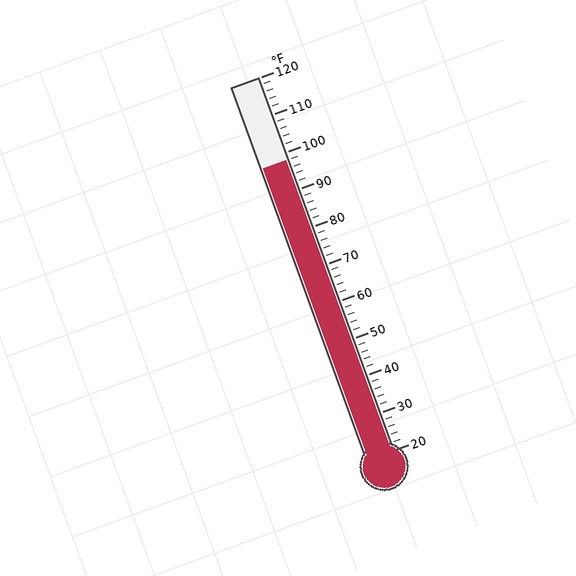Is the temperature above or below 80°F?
The temperature is above 80°F.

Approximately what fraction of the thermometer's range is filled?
The thermometer is filled to approximately 80% of its range.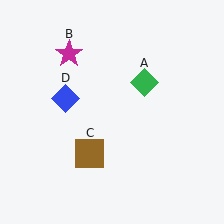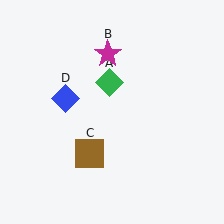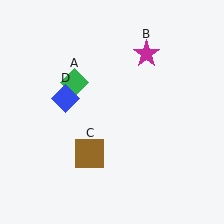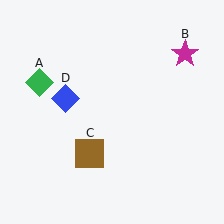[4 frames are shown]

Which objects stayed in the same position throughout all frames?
Brown square (object C) and blue diamond (object D) remained stationary.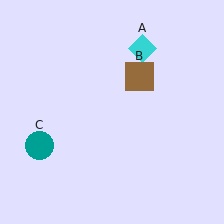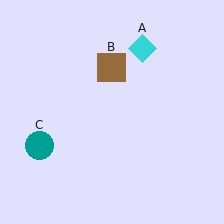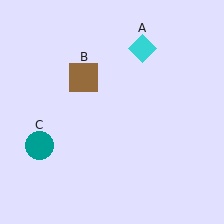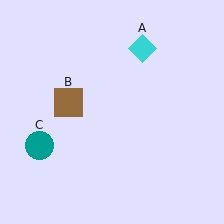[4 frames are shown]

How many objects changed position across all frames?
1 object changed position: brown square (object B).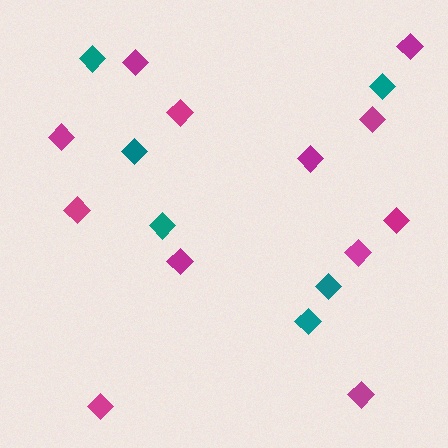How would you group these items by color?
There are 2 groups: one group of magenta diamonds (12) and one group of teal diamonds (6).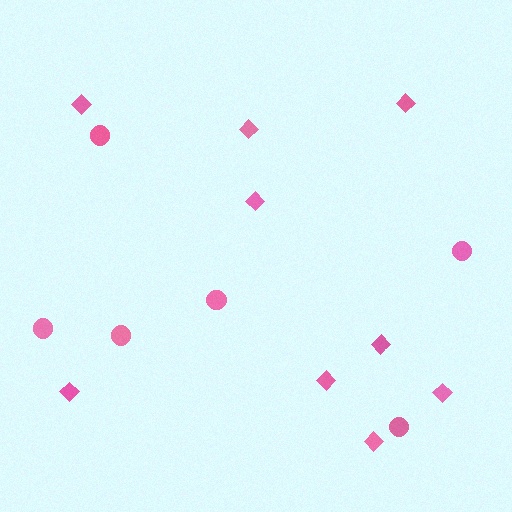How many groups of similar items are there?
There are 2 groups: one group of circles (6) and one group of diamonds (9).